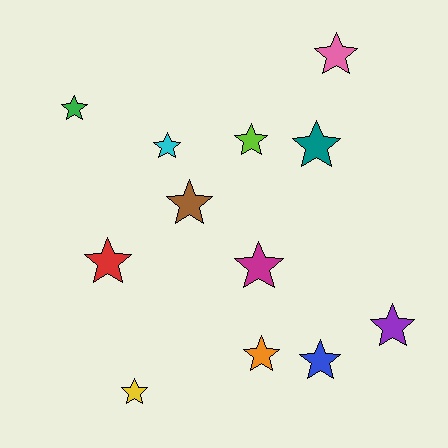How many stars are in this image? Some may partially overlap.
There are 12 stars.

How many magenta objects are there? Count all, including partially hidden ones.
There is 1 magenta object.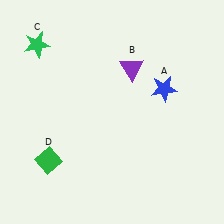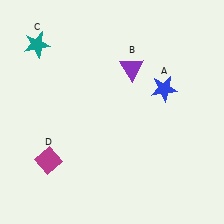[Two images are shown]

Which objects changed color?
C changed from green to teal. D changed from green to magenta.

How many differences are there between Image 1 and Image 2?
There are 2 differences between the two images.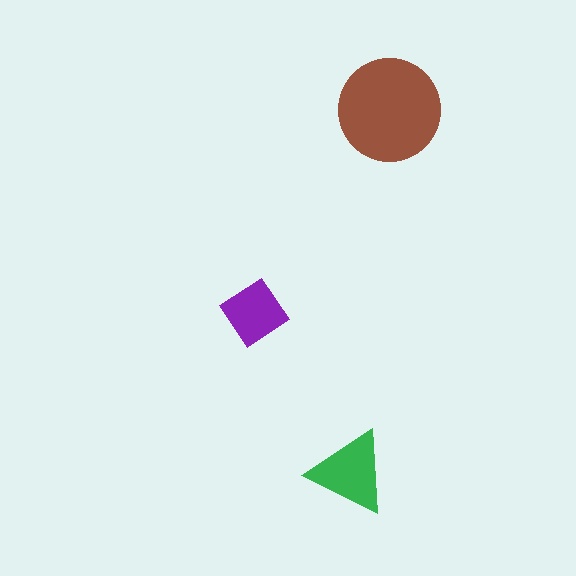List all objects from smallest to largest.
The purple diamond, the green triangle, the brown circle.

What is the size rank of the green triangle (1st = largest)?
2nd.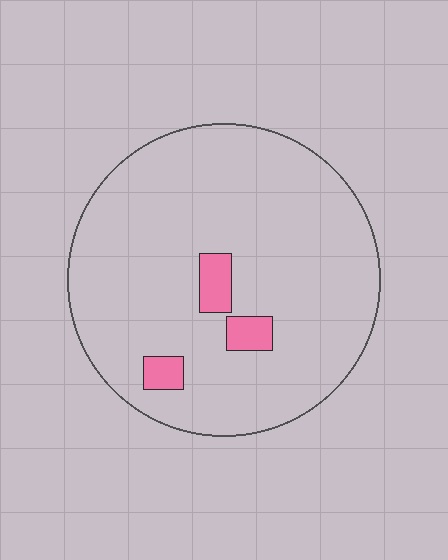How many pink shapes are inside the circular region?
3.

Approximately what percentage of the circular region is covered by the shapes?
Approximately 5%.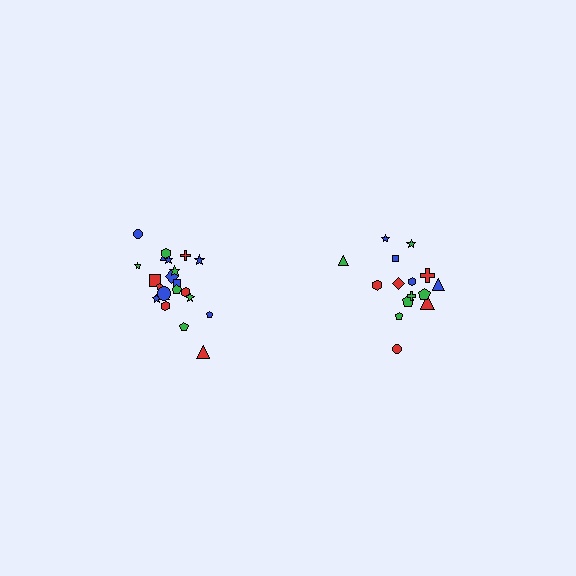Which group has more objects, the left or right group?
The left group.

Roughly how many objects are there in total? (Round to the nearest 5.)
Roughly 35 objects in total.